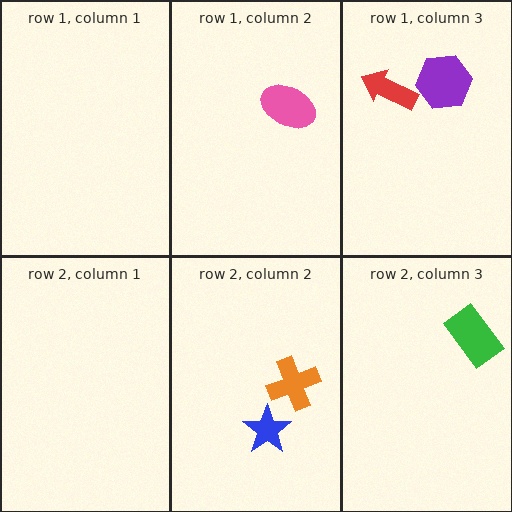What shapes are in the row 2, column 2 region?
The blue star, the orange cross.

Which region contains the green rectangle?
The row 2, column 3 region.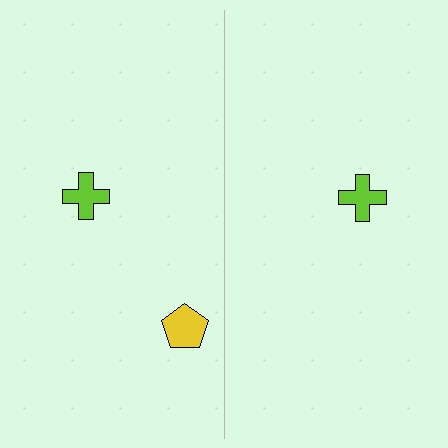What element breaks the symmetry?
A yellow pentagon is missing from the right side.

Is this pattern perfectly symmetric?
No, the pattern is not perfectly symmetric. A yellow pentagon is missing from the right side.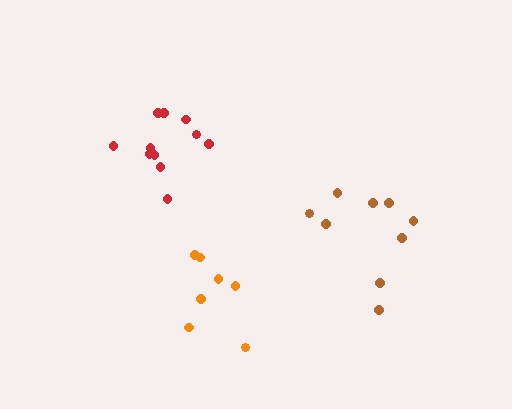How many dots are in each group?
Group 1: 11 dots, Group 2: 9 dots, Group 3: 7 dots (27 total).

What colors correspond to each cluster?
The clusters are colored: red, brown, orange.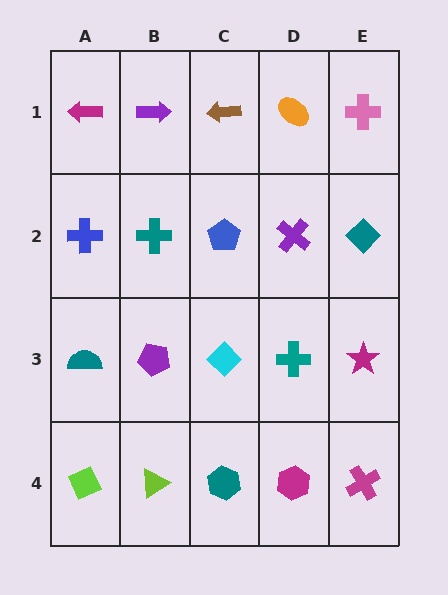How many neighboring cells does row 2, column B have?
4.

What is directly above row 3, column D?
A purple cross.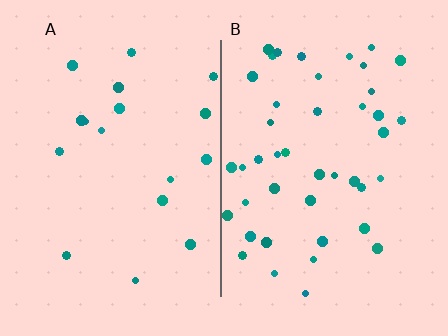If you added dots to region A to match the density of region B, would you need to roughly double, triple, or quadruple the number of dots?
Approximately triple.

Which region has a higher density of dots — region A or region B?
B (the right).